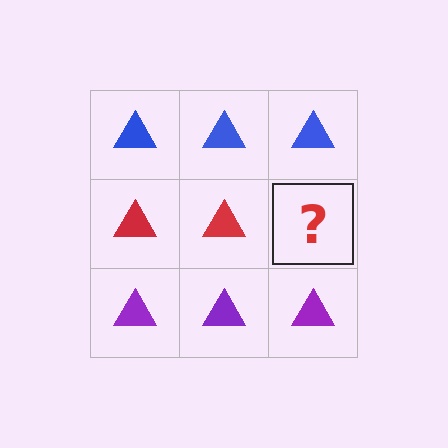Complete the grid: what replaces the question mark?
The question mark should be replaced with a red triangle.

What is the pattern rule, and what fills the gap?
The rule is that each row has a consistent color. The gap should be filled with a red triangle.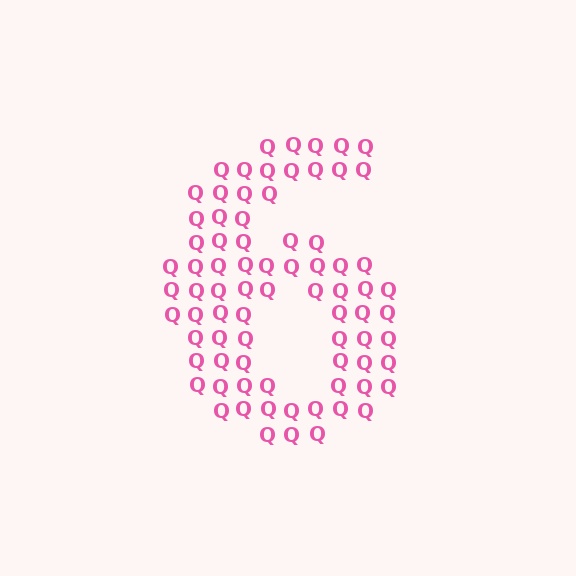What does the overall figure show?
The overall figure shows the digit 6.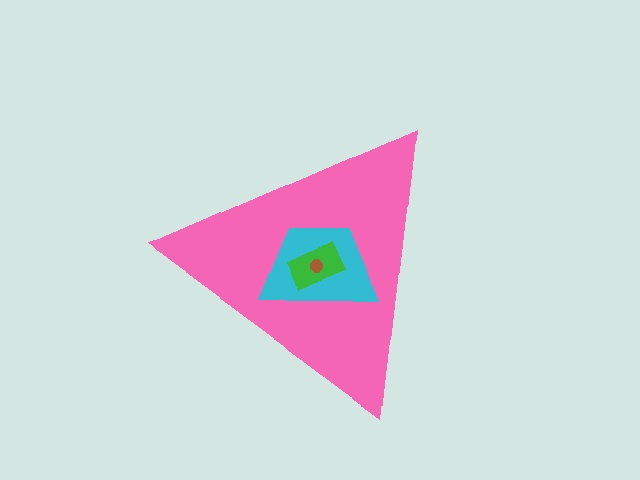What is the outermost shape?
The pink triangle.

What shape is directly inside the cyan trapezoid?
The green rectangle.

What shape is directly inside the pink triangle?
The cyan trapezoid.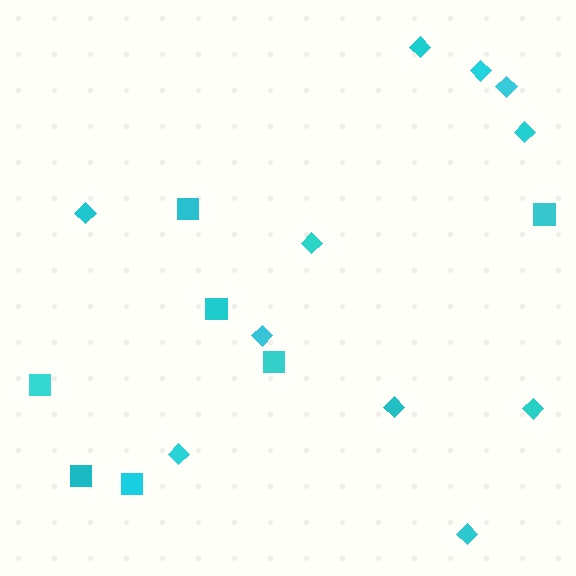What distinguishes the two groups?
There are 2 groups: one group of squares (7) and one group of diamonds (11).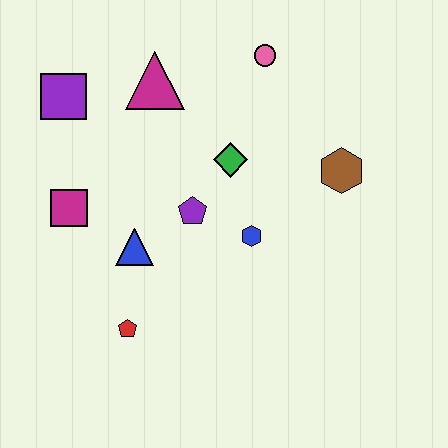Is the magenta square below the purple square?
Yes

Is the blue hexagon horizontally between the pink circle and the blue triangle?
Yes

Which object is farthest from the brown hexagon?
The purple square is farthest from the brown hexagon.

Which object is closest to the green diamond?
The purple pentagon is closest to the green diamond.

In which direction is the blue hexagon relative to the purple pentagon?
The blue hexagon is to the right of the purple pentagon.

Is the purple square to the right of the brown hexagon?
No